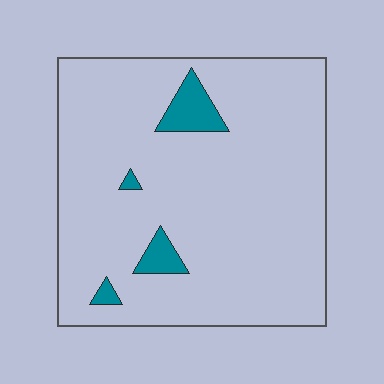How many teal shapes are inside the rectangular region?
4.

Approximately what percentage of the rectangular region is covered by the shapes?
Approximately 5%.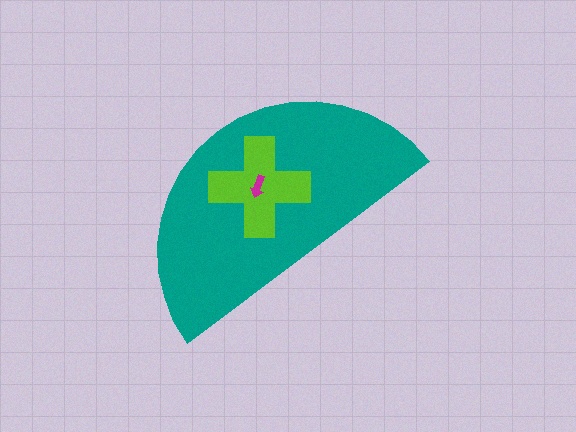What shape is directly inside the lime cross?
The magenta arrow.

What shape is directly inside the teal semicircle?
The lime cross.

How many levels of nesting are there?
3.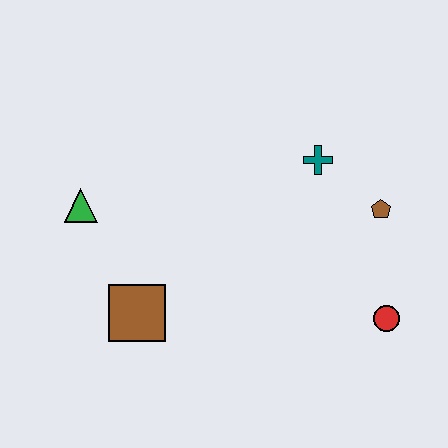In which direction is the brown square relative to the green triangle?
The brown square is below the green triangle.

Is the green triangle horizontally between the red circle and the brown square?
No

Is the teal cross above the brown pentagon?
Yes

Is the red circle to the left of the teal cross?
No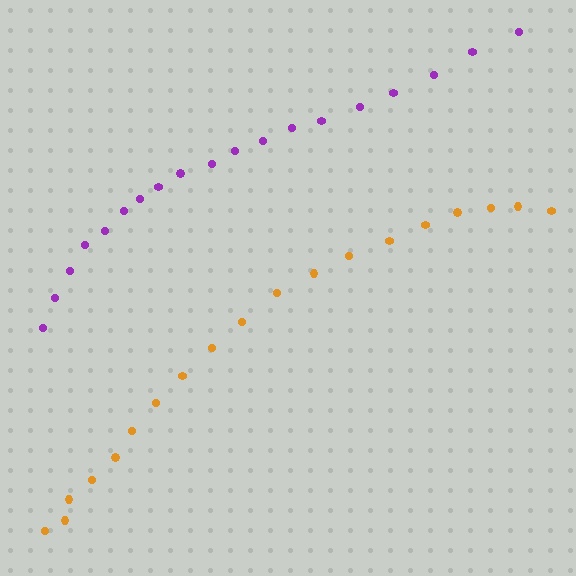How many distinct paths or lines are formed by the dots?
There are 2 distinct paths.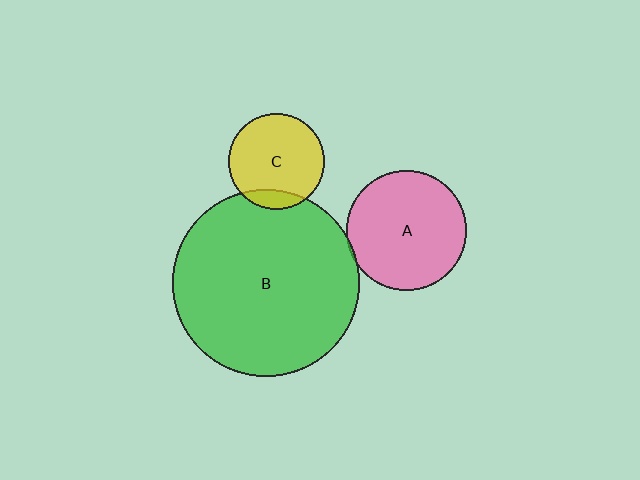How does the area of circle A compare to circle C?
Approximately 1.6 times.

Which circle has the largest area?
Circle B (green).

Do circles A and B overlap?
Yes.